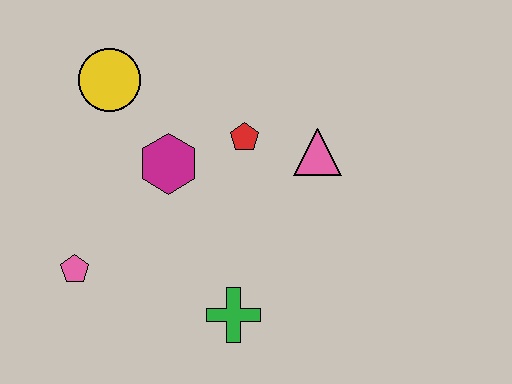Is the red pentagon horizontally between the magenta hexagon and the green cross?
No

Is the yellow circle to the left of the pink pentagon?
No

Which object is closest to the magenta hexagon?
The red pentagon is closest to the magenta hexagon.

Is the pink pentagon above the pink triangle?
No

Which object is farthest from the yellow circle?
The green cross is farthest from the yellow circle.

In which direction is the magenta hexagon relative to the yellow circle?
The magenta hexagon is below the yellow circle.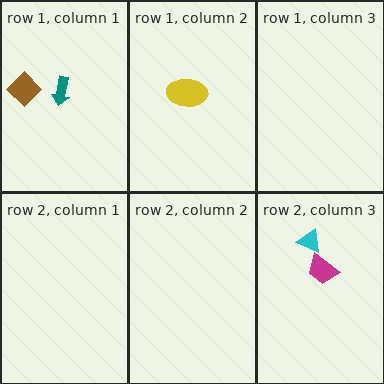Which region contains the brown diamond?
The row 1, column 1 region.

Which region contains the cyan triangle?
The row 2, column 3 region.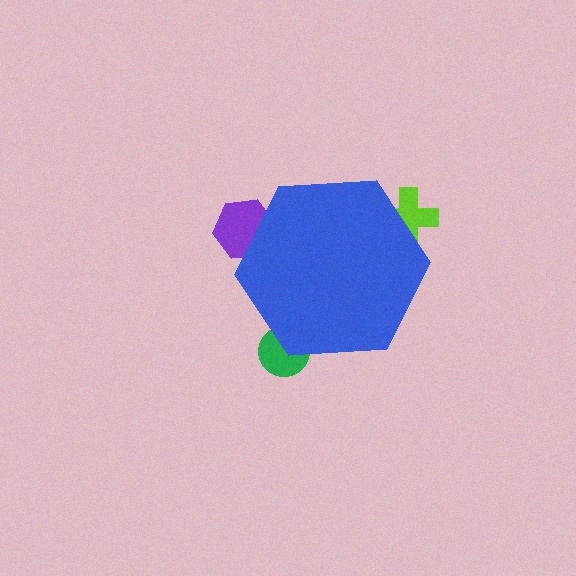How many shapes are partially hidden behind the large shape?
3 shapes are partially hidden.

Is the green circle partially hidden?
Yes, the green circle is partially hidden behind the blue hexagon.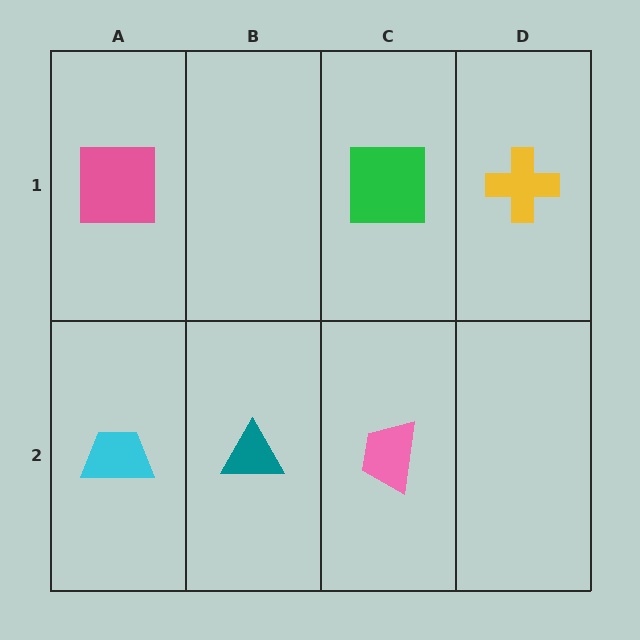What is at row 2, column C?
A pink trapezoid.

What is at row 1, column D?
A yellow cross.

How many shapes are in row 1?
3 shapes.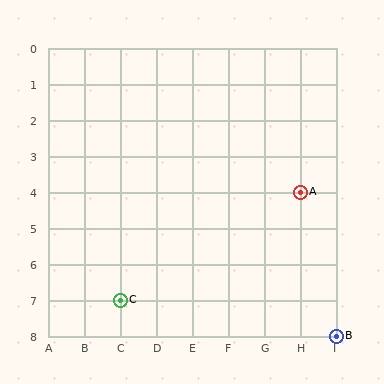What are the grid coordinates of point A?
Point A is at grid coordinates (H, 4).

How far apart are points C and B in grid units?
Points C and B are 6 columns and 1 row apart (about 6.1 grid units diagonally).